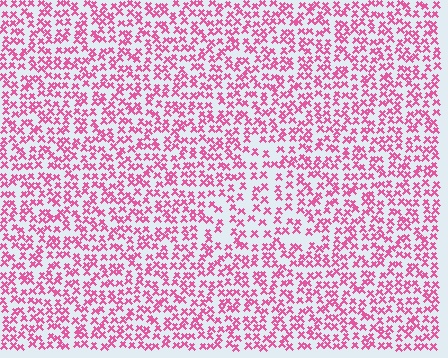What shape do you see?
I see a triangle.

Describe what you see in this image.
The image contains small pink elements arranged at two different densities. A triangle-shaped region is visible where the elements are less densely packed than the surrounding area.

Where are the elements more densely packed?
The elements are more densely packed outside the triangle boundary.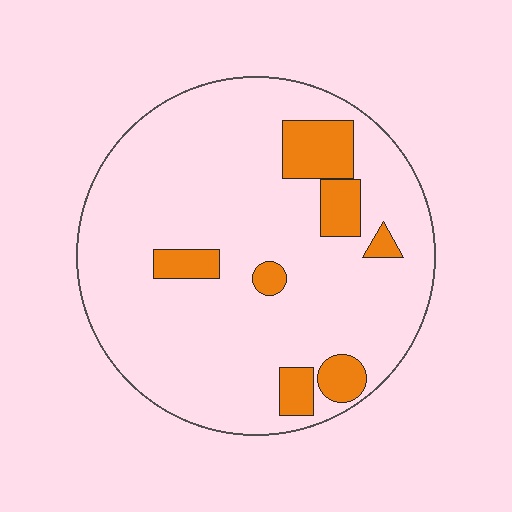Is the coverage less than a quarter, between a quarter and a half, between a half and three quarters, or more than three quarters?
Less than a quarter.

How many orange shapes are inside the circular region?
7.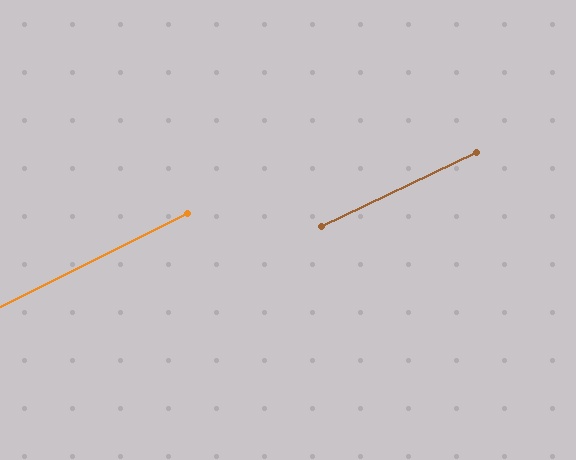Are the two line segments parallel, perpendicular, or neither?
Parallel — their directions differ by only 0.7°.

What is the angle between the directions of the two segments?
Approximately 1 degree.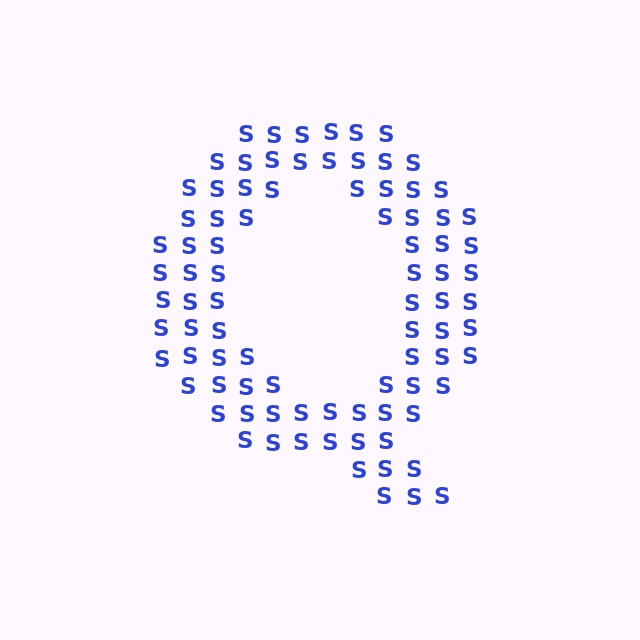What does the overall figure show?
The overall figure shows the letter Q.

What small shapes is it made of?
It is made of small letter S's.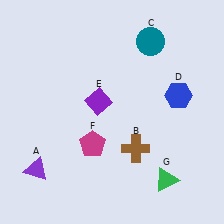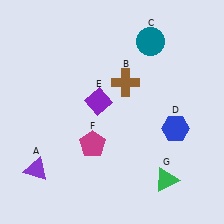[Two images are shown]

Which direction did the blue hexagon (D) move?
The blue hexagon (D) moved down.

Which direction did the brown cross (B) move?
The brown cross (B) moved up.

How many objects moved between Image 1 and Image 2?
2 objects moved between the two images.